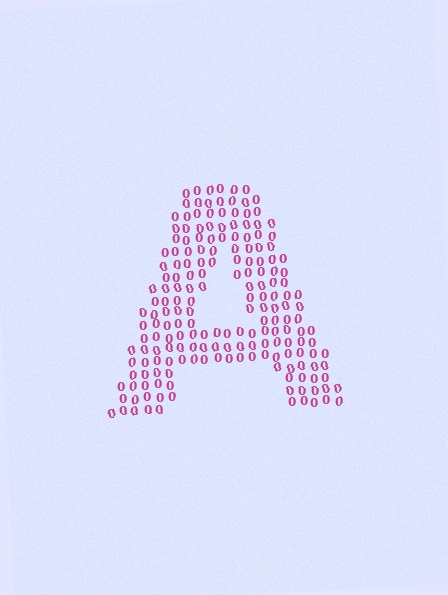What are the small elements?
The small elements are digit 0's.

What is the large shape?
The large shape is the letter A.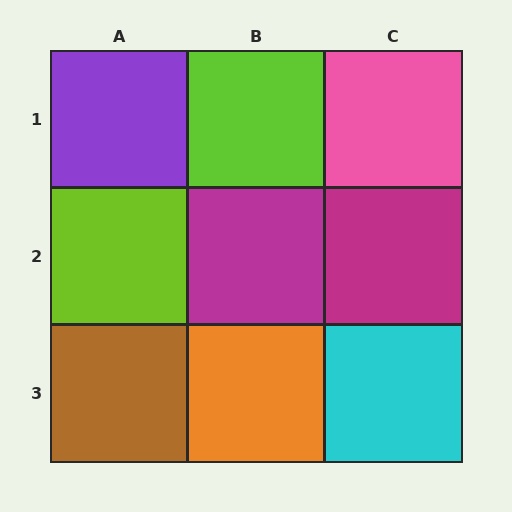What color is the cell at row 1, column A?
Purple.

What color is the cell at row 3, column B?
Orange.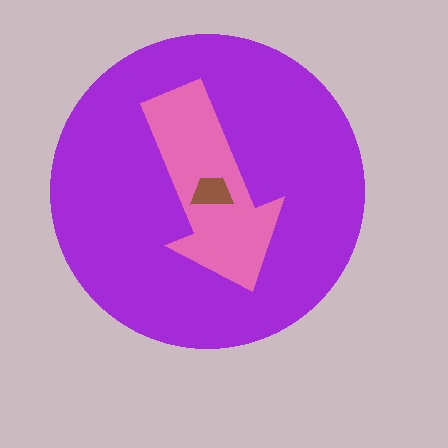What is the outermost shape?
The purple circle.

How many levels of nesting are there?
3.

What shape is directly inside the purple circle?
The pink arrow.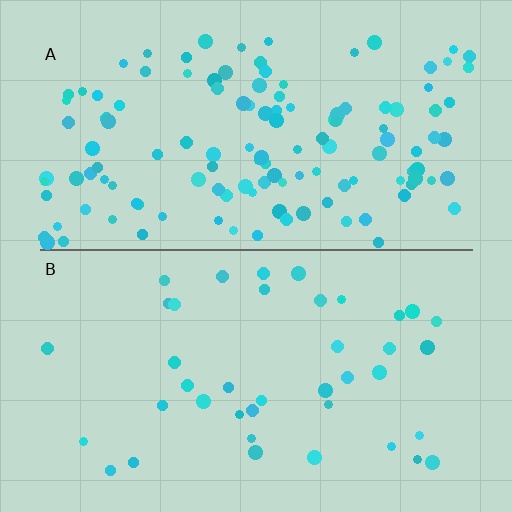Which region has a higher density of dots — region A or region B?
A (the top).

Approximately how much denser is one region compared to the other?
Approximately 3.2× — region A over region B.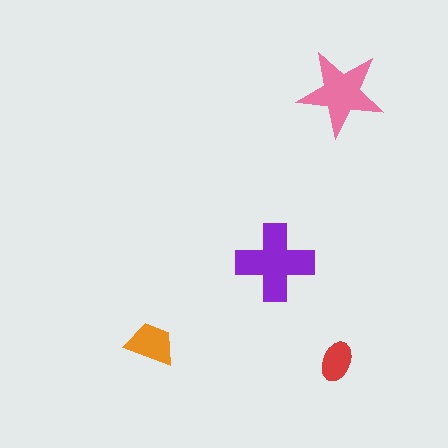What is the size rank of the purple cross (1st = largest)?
1st.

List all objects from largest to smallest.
The purple cross, the pink star, the orange trapezoid, the red ellipse.